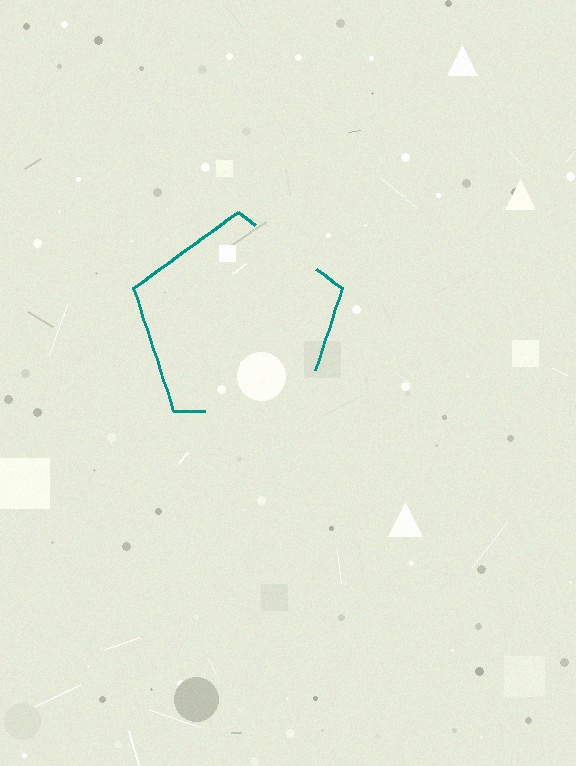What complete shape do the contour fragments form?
The contour fragments form a pentagon.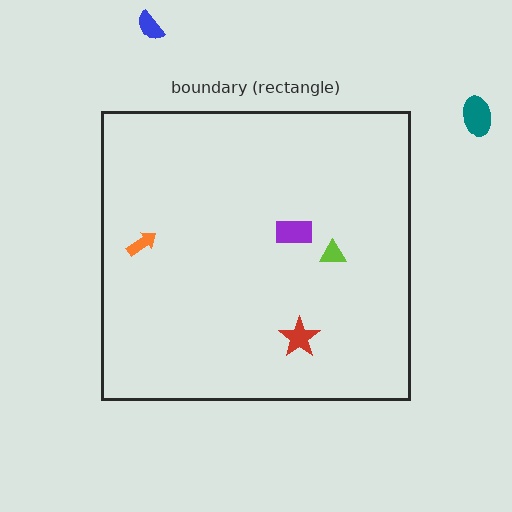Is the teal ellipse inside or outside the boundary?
Outside.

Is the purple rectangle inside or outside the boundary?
Inside.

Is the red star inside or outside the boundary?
Inside.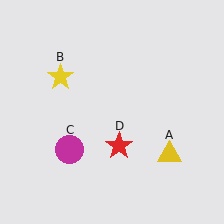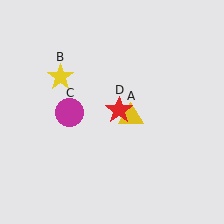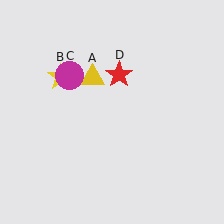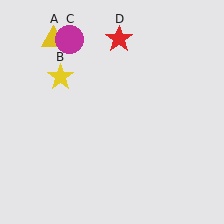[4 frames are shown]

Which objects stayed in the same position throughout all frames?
Yellow star (object B) remained stationary.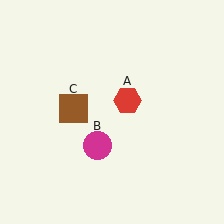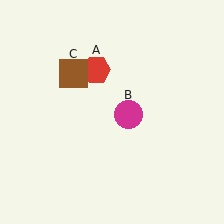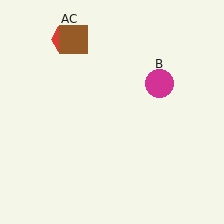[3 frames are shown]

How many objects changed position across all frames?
3 objects changed position: red hexagon (object A), magenta circle (object B), brown square (object C).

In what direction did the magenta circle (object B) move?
The magenta circle (object B) moved up and to the right.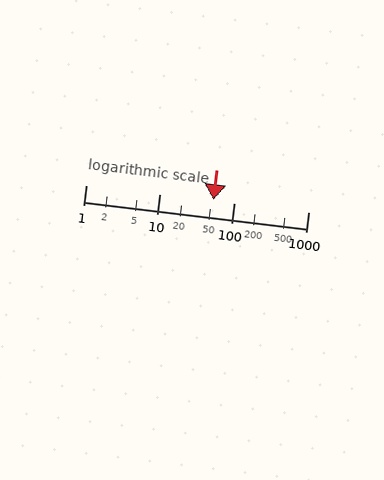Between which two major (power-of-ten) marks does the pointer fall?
The pointer is between 10 and 100.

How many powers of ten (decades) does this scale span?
The scale spans 3 decades, from 1 to 1000.